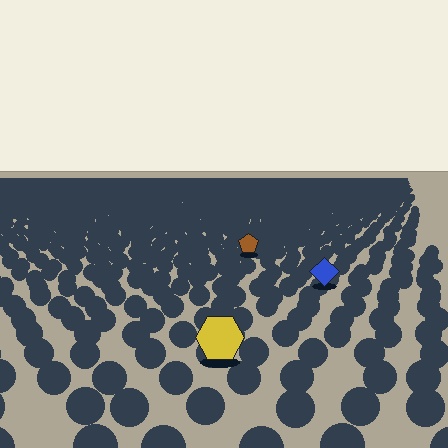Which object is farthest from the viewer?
The brown pentagon is farthest from the viewer. It appears smaller and the ground texture around it is denser.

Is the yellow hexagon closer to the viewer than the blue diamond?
Yes. The yellow hexagon is closer — you can tell from the texture gradient: the ground texture is coarser near it.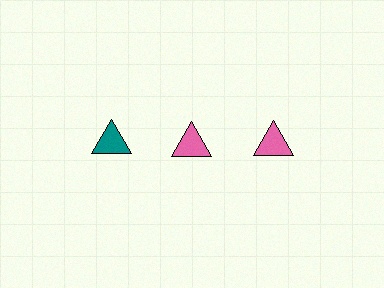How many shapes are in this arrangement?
There are 3 shapes arranged in a grid pattern.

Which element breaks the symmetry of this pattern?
The teal triangle in the top row, leftmost column breaks the symmetry. All other shapes are pink triangles.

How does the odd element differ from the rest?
It has a different color: teal instead of pink.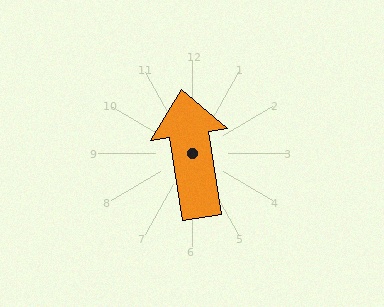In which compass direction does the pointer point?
North.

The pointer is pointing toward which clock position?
Roughly 12 o'clock.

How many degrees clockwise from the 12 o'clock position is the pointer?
Approximately 351 degrees.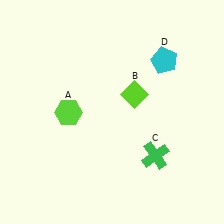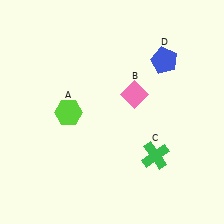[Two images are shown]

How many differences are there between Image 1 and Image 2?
There are 2 differences between the two images.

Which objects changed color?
B changed from lime to pink. D changed from cyan to blue.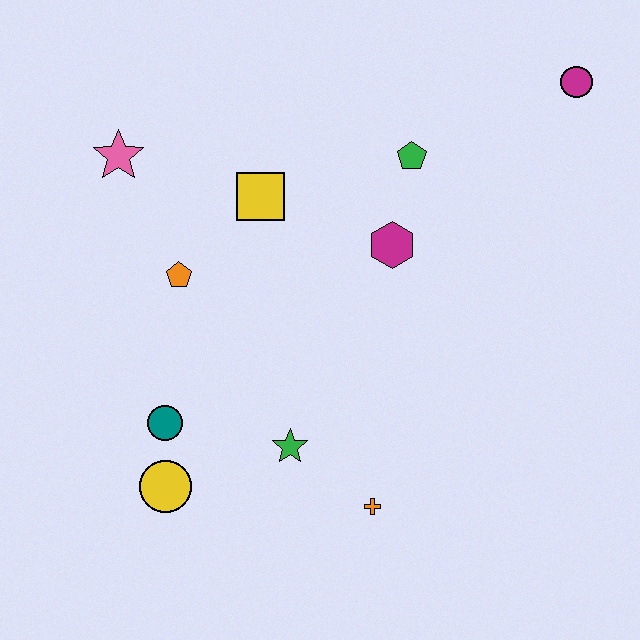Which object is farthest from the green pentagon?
The yellow circle is farthest from the green pentagon.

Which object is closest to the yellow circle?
The teal circle is closest to the yellow circle.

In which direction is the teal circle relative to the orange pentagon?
The teal circle is below the orange pentagon.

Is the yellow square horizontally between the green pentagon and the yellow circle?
Yes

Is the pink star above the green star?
Yes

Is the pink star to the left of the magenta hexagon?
Yes